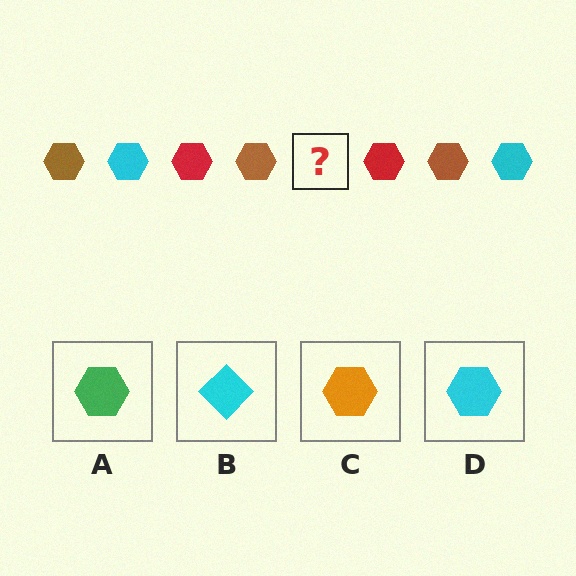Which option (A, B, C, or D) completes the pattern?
D.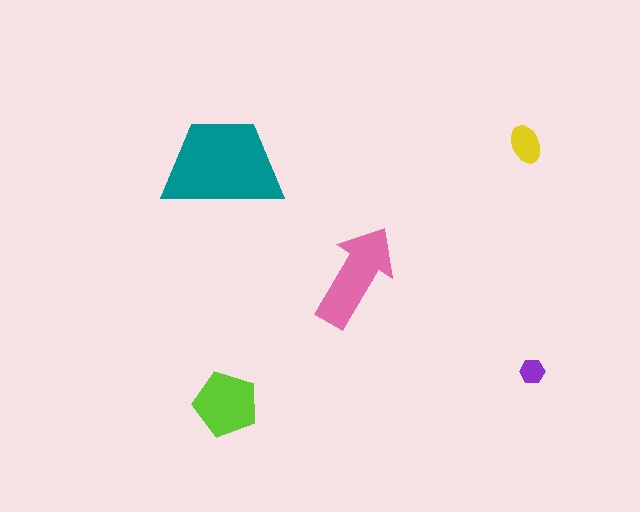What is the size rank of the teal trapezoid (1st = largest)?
1st.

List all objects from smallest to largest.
The purple hexagon, the yellow ellipse, the lime pentagon, the pink arrow, the teal trapezoid.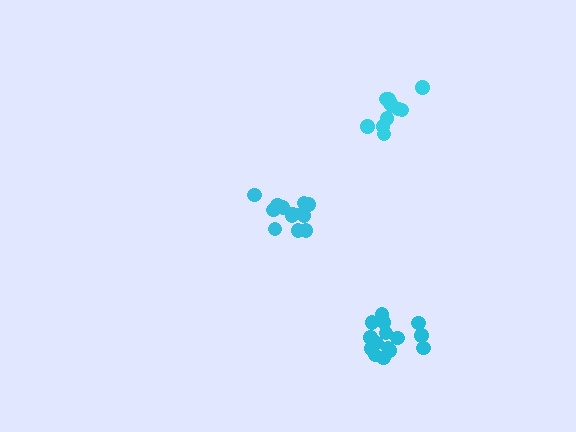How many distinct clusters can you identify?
There are 3 distinct clusters.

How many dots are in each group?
Group 1: 15 dots, Group 2: 13 dots, Group 3: 11 dots (39 total).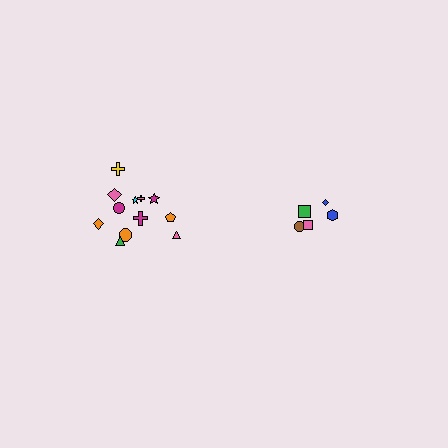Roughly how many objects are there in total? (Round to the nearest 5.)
Roughly 15 objects in total.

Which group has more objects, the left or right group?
The left group.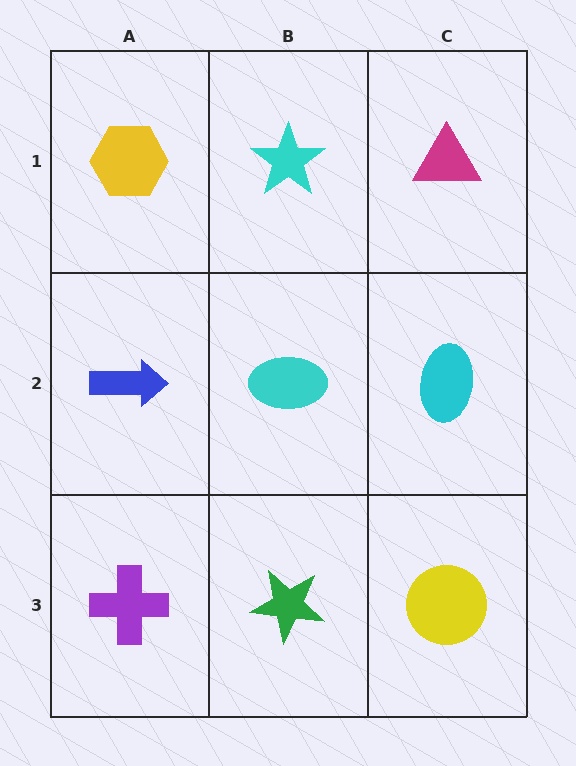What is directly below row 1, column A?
A blue arrow.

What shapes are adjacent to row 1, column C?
A cyan ellipse (row 2, column C), a cyan star (row 1, column B).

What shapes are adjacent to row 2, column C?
A magenta triangle (row 1, column C), a yellow circle (row 3, column C), a cyan ellipse (row 2, column B).